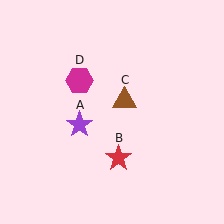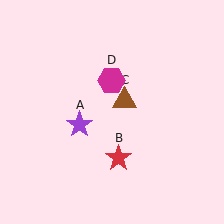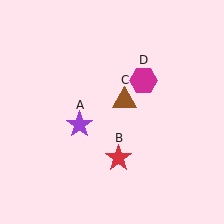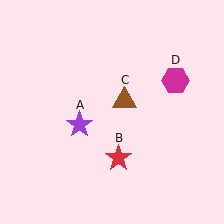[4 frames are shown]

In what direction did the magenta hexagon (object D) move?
The magenta hexagon (object D) moved right.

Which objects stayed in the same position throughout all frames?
Purple star (object A) and red star (object B) and brown triangle (object C) remained stationary.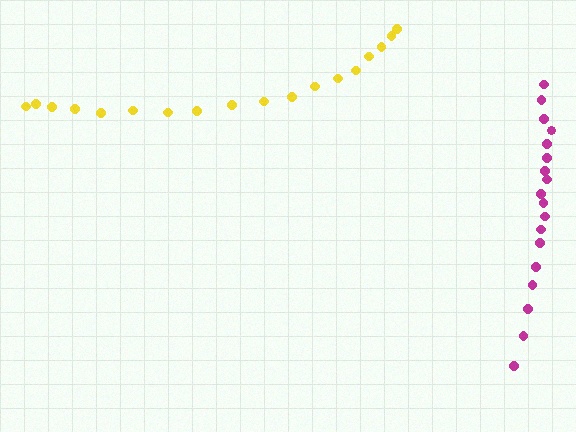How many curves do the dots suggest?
There are 2 distinct paths.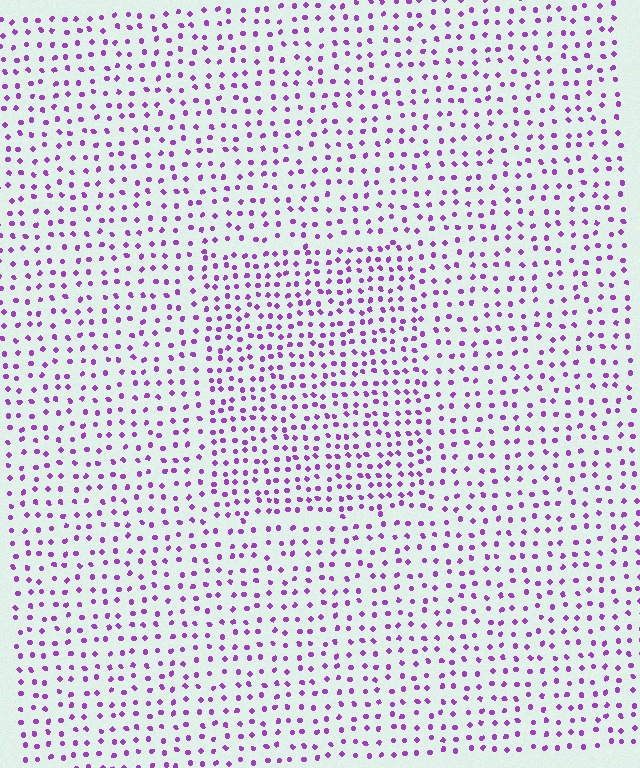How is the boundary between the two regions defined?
The boundary is defined by a change in element density (approximately 1.5x ratio). All elements are the same color, size, and shape.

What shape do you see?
I see a rectangle.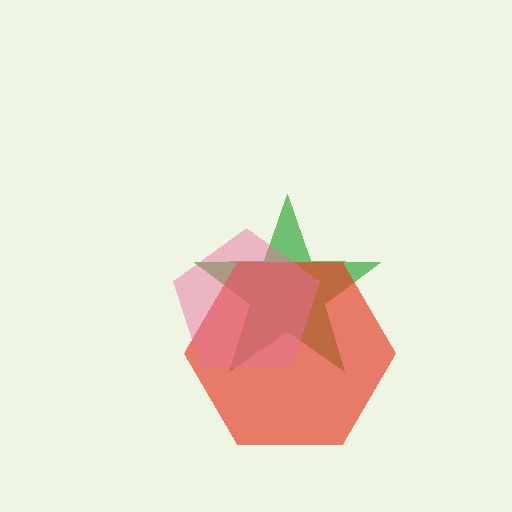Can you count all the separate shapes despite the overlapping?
Yes, there are 3 separate shapes.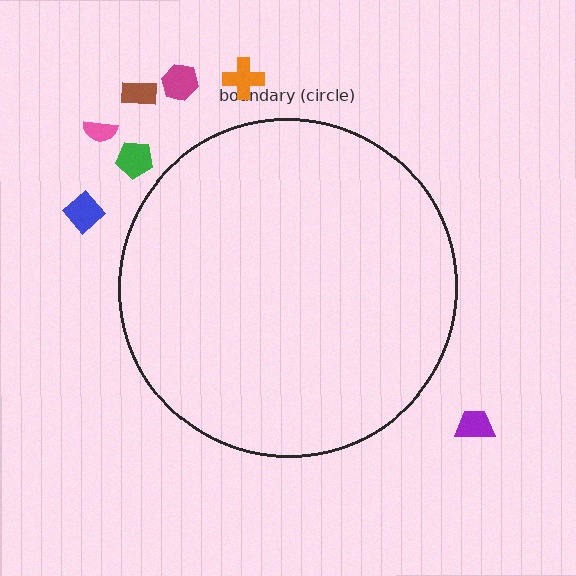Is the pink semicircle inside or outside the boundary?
Outside.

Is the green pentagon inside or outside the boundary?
Outside.